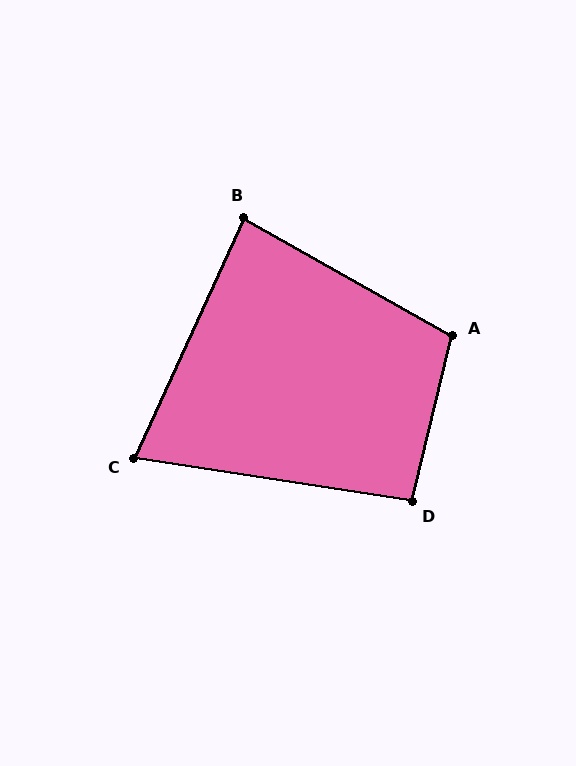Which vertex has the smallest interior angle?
C, at approximately 74 degrees.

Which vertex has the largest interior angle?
A, at approximately 106 degrees.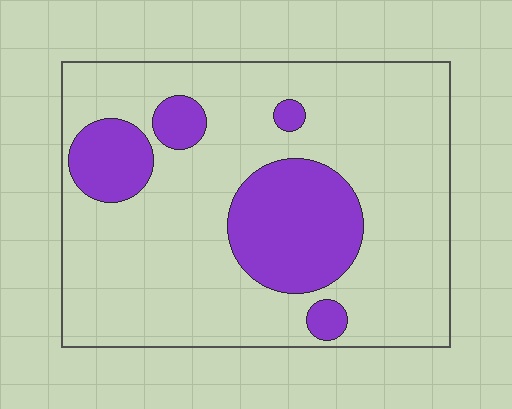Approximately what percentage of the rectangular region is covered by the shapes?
Approximately 20%.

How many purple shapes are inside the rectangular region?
5.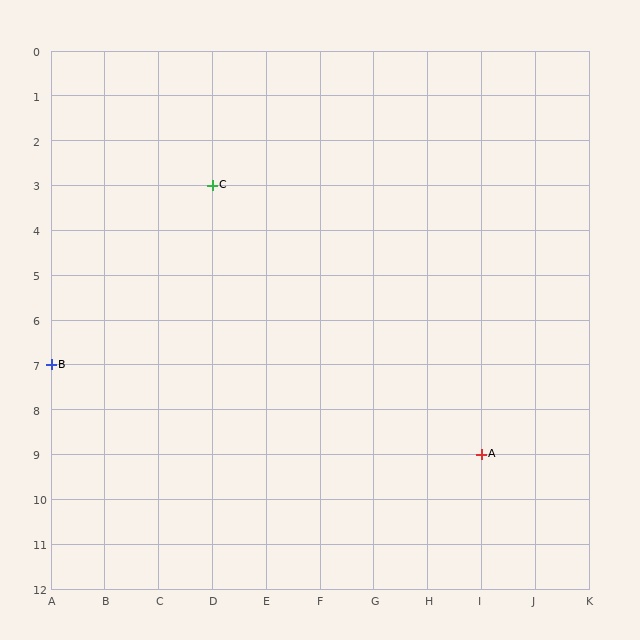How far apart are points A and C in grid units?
Points A and C are 5 columns and 6 rows apart (about 7.8 grid units diagonally).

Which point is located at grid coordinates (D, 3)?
Point C is at (D, 3).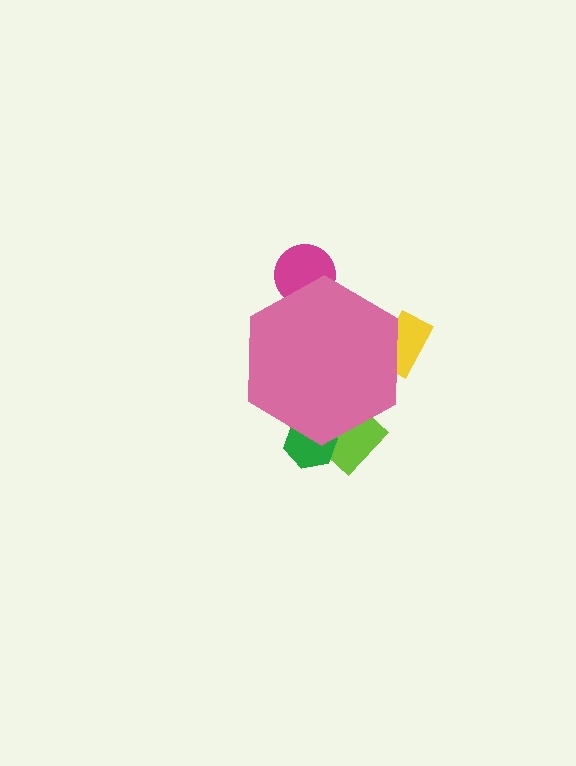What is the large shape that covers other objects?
A pink hexagon.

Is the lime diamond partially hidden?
Yes, the lime diamond is partially hidden behind the pink hexagon.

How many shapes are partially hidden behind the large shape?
4 shapes are partially hidden.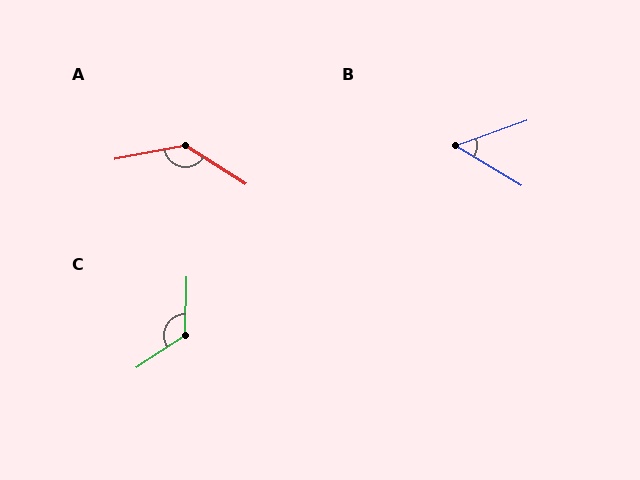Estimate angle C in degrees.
Approximately 124 degrees.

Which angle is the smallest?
B, at approximately 51 degrees.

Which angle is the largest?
A, at approximately 137 degrees.